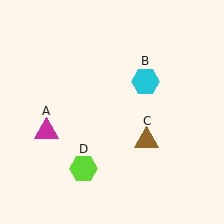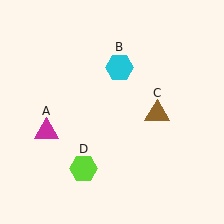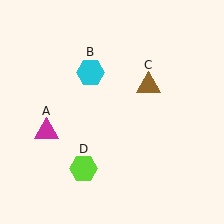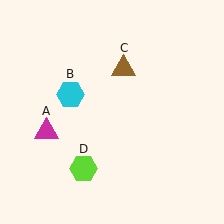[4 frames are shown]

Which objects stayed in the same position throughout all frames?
Magenta triangle (object A) and lime hexagon (object D) remained stationary.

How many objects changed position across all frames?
2 objects changed position: cyan hexagon (object B), brown triangle (object C).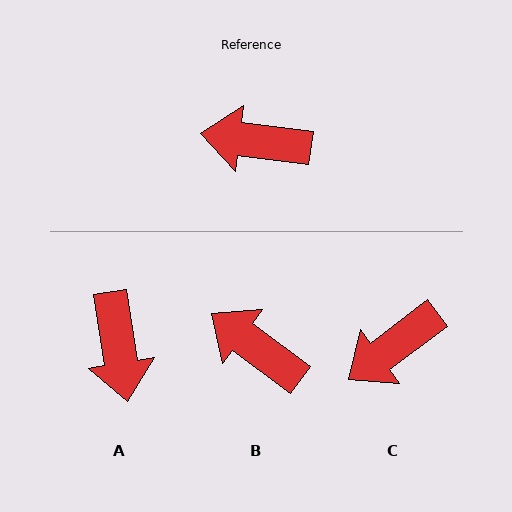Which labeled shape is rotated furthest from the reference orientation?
A, about 106 degrees away.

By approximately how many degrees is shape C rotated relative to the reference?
Approximately 44 degrees counter-clockwise.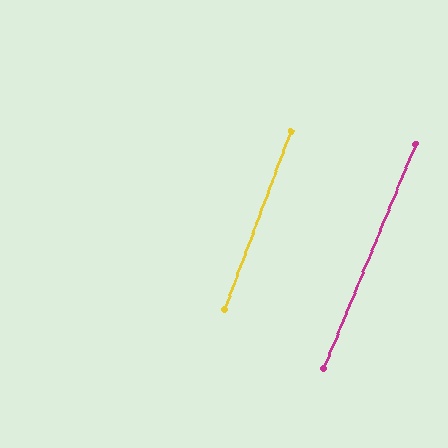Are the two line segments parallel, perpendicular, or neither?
Parallel — their directions differ by only 1.7°.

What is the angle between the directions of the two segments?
Approximately 2 degrees.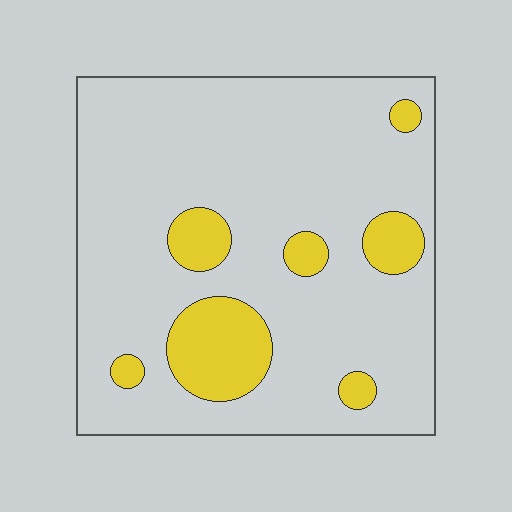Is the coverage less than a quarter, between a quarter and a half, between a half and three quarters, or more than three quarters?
Less than a quarter.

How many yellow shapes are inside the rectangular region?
7.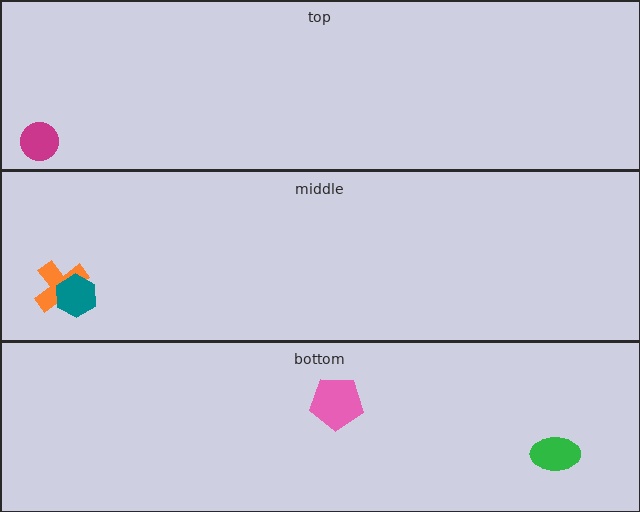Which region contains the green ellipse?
The bottom region.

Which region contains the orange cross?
The middle region.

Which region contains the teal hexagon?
The middle region.